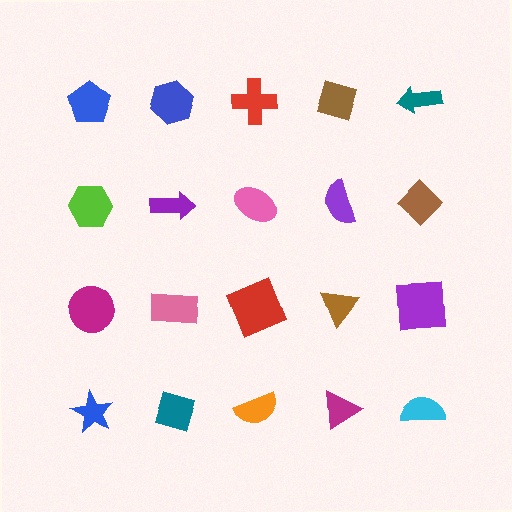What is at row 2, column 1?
A lime hexagon.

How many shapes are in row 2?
5 shapes.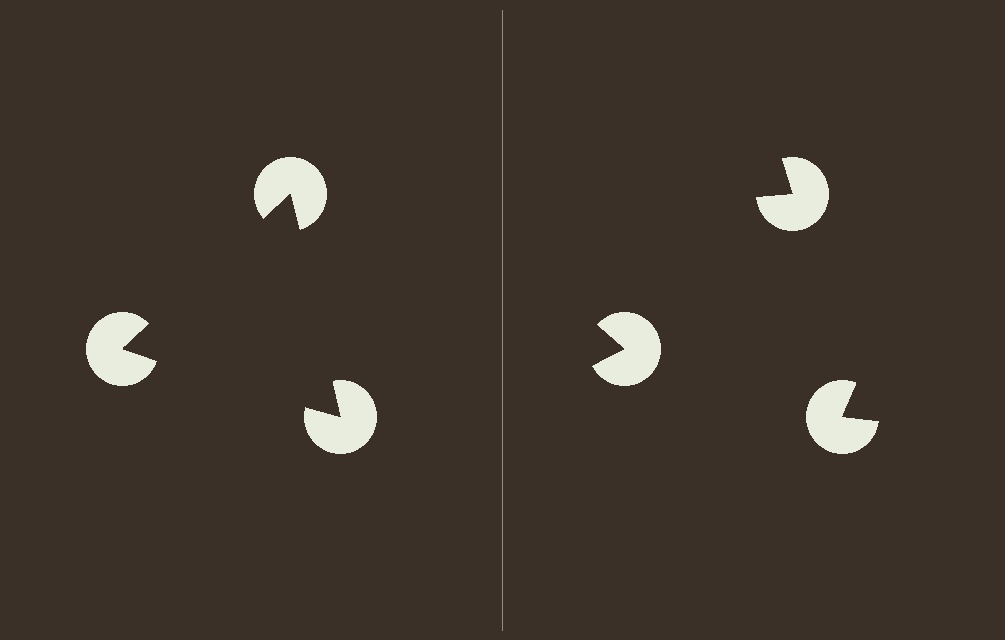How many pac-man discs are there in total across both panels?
6 — 3 on each side.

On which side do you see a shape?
An illusory triangle appears on the left side. On the right side the wedge cuts are rotated, so no coherent shape forms.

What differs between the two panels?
The pac-man discs are positioned identically on both sides; only the wedge orientations differ. On the left they align to a triangle; on the right they are misaligned.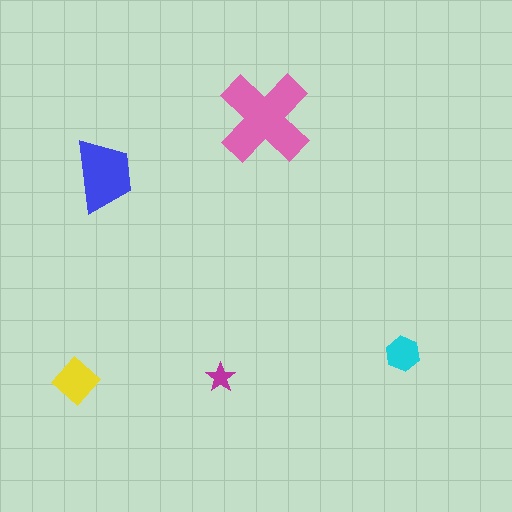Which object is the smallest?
The magenta star.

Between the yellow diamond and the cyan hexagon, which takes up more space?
The yellow diamond.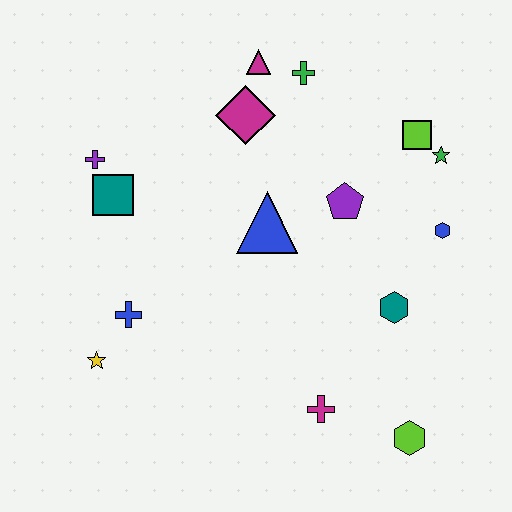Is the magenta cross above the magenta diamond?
No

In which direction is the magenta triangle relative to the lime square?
The magenta triangle is to the left of the lime square.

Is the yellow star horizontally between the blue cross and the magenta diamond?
No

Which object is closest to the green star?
The lime square is closest to the green star.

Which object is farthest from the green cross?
The lime hexagon is farthest from the green cross.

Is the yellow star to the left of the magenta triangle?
Yes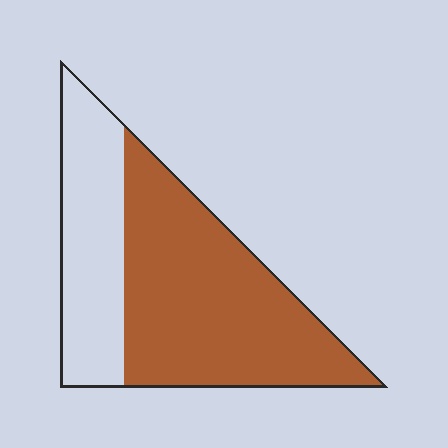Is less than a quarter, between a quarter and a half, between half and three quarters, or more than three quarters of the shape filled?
Between half and three quarters.